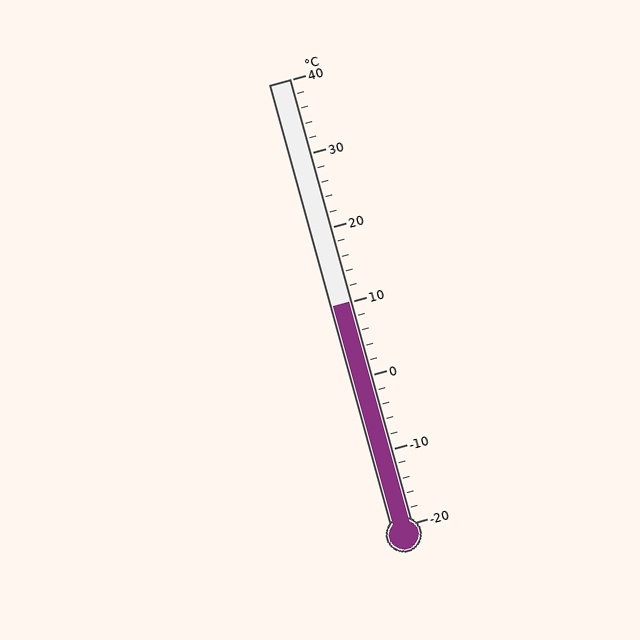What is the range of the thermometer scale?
The thermometer scale ranges from -20°C to 40°C.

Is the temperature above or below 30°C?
The temperature is below 30°C.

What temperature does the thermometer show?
The thermometer shows approximately 10°C.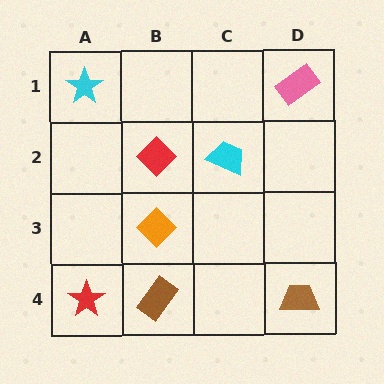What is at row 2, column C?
A cyan trapezoid.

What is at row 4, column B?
A brown rectangle.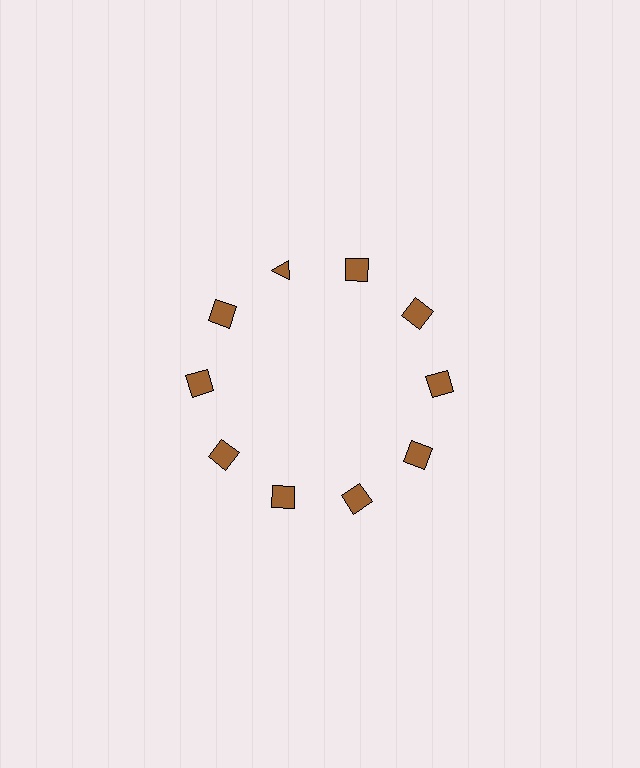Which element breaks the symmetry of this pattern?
The brown triangle at roughly the 11 o'clock position breaks the symmetry. All other shapes are brown squares.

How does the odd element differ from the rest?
It has a different shape: triangle instead of square.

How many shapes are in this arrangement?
There are 10 shapes arranged in a ring pattern.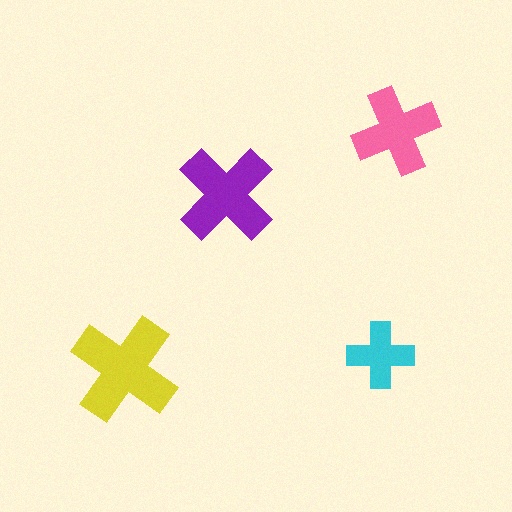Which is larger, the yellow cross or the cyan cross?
The yellow one.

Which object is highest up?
The pink cross is topmost.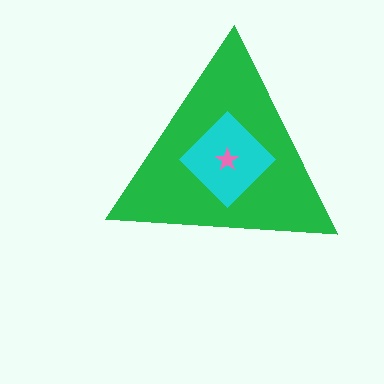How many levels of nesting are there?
3.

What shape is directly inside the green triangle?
The cyan diamond.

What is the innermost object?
The pink star.